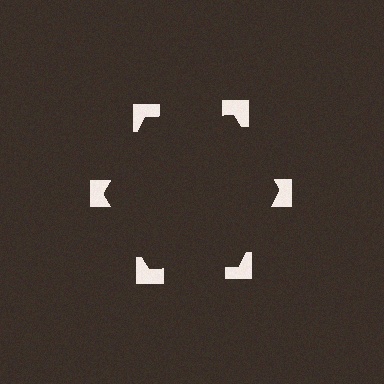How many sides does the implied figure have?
6 sides.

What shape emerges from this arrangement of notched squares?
An illusory hexagon — its edges are inferred from the aligned wedge cuts in the notched squares, not physically drawn.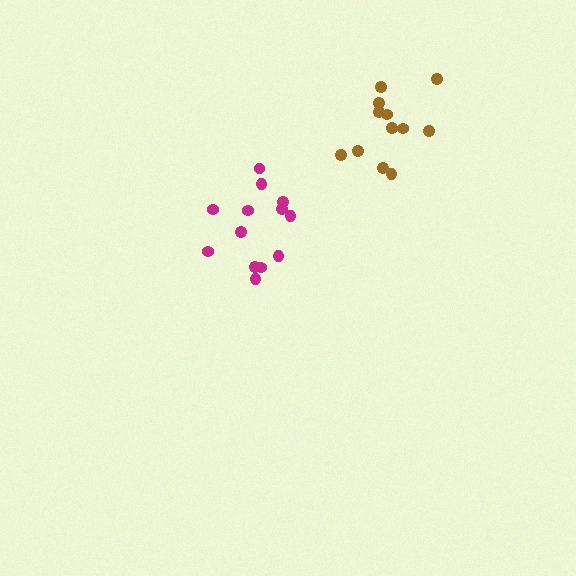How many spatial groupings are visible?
There are 2 spatial groupings.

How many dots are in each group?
Group 1: 12 dots, Group 2: 13 dots (25 total).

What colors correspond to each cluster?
The clusters are colored: brown, magenta.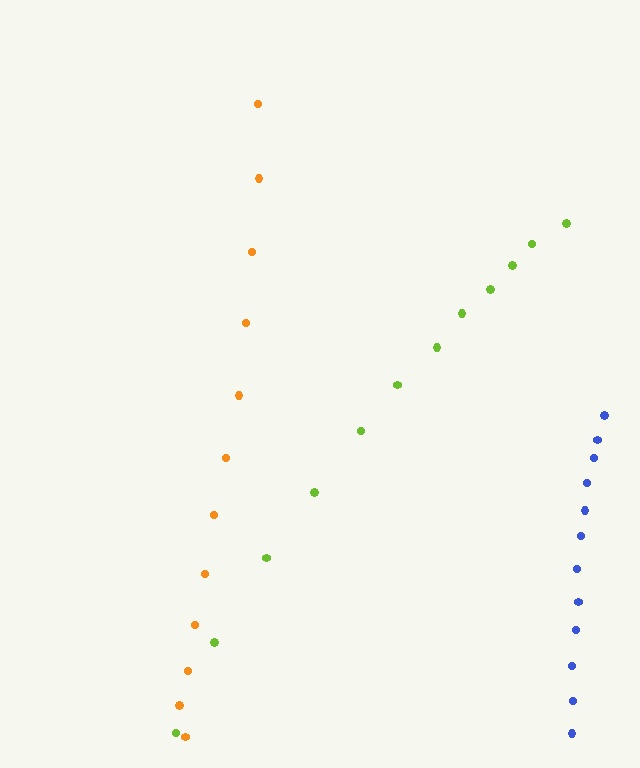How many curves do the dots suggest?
There are 3 distinct paths.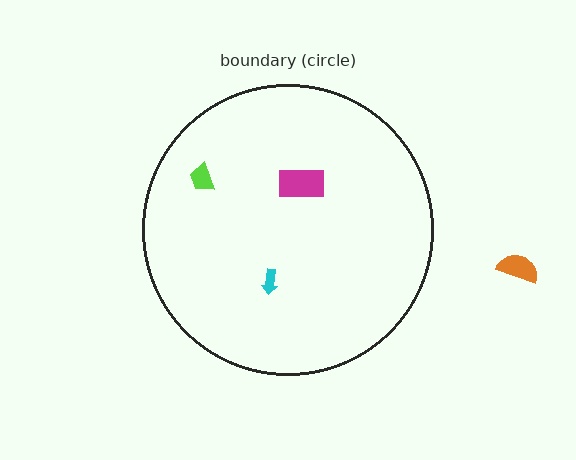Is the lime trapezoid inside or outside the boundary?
Inside.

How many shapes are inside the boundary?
3 inside, 1 outside.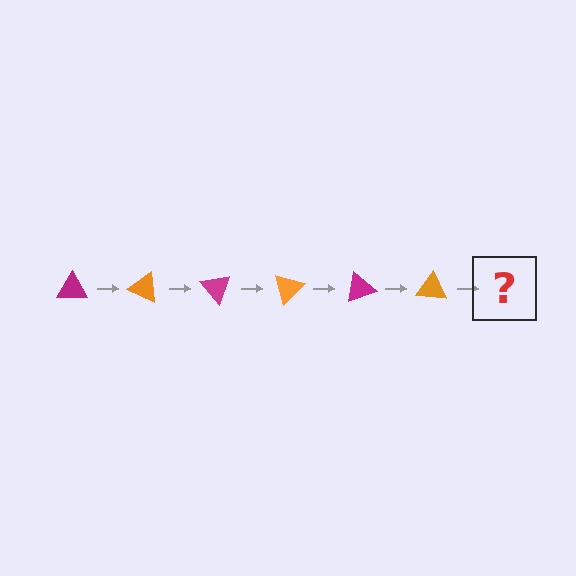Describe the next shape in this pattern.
It should be a magenta triangle, rotated 150 degrees from the start.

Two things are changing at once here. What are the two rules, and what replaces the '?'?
The two rules are that it rotates 25 degrees each step and the color cycles through magenta and orange. The '?' should be a magenta triangle, rotated 150 degrees from the start.